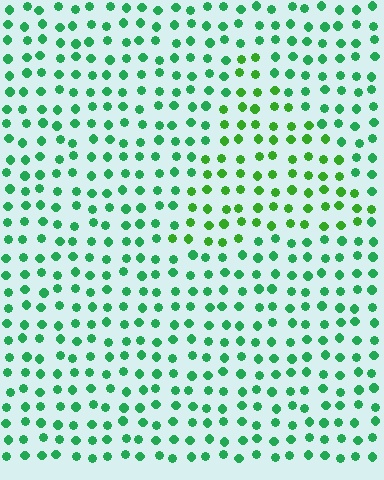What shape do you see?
I see a triangle.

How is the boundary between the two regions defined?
The boundary is defined purely by a slight shift in hue (about 28 degrees). Spacing, size, and orientation are identical on both sides.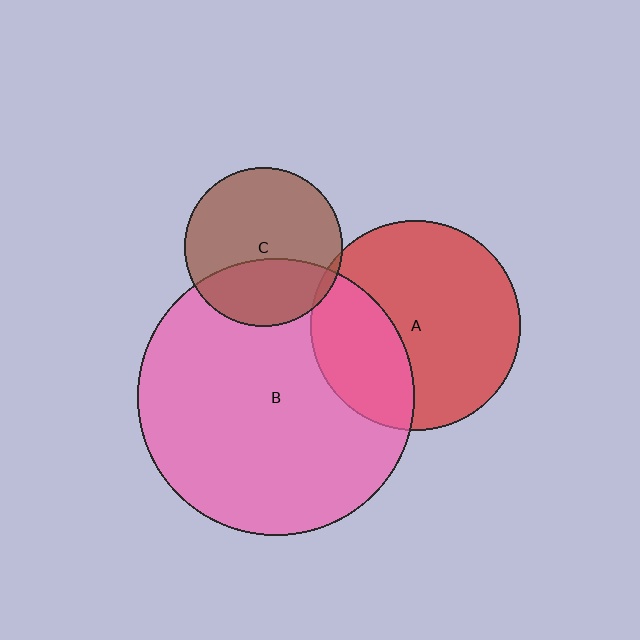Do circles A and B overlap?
Yes.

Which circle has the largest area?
Circle B (pink).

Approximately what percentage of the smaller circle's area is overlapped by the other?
Approximately 30%.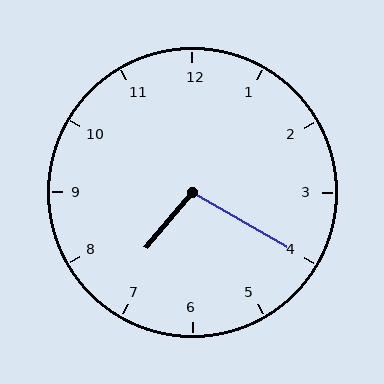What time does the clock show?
7:20.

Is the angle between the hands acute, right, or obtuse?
It is obtuse.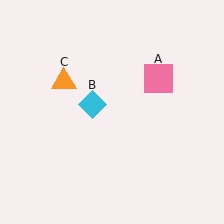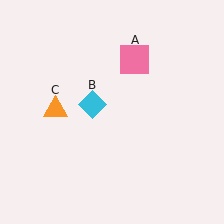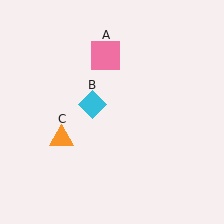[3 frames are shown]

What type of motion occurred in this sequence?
The pink square (object A), orange triangle (object C) rotated counterclockwise around the center of the scene.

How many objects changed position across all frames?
2 objects changed position: pink square (object A), orange triangle (object C).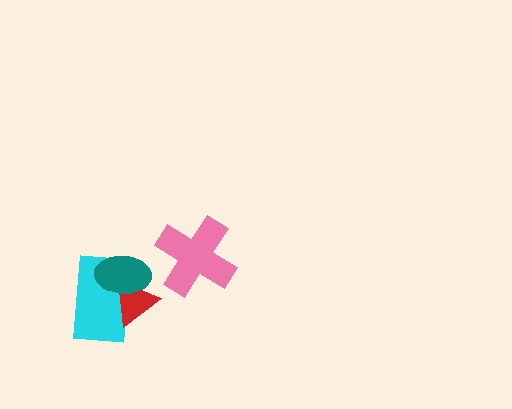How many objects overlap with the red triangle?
2 objects overlap with the red triangle.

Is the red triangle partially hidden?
Yes, it is partially covered by another shape.